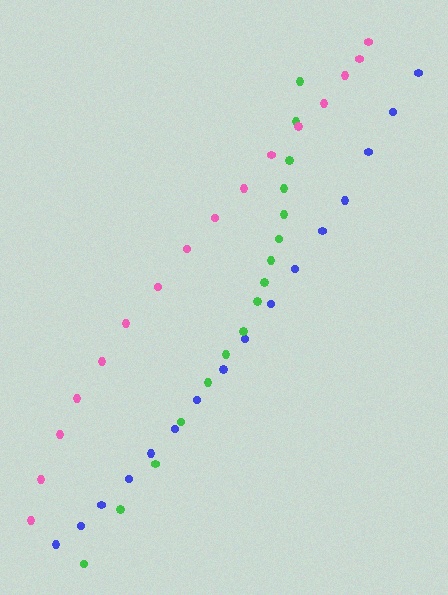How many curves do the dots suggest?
There are 3 distinct paths.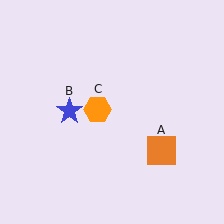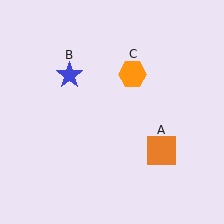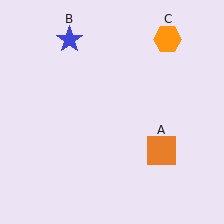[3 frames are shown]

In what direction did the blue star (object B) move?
The blue star (object B) moved up.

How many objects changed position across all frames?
2 objects changed position: blue star (object B), orange hexagon (object C).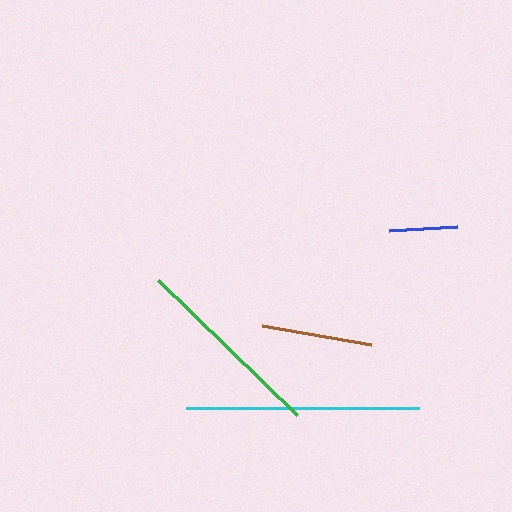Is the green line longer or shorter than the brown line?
The green line is longer than the brown line.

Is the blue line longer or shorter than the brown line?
The brown line is longer than the blue line.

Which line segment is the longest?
The cyan line is the longest at approximately 233 pixels.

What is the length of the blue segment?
The blue segment is approximately 68 pixels long.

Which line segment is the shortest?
The blue line is the shortest at approximately 68 pixels.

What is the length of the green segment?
The green segment is approximately 193 pixels long.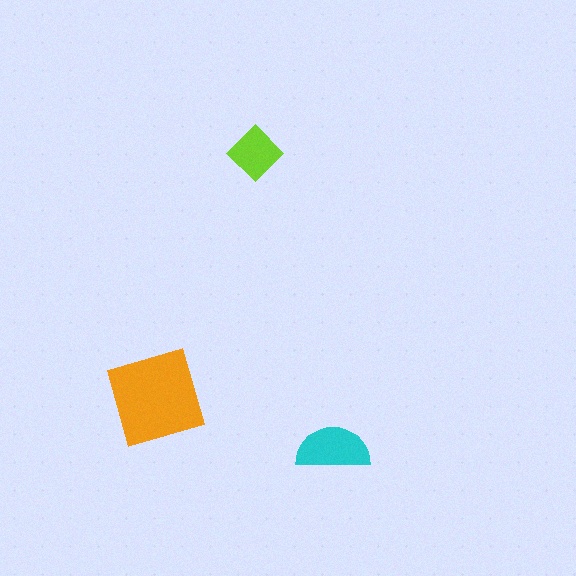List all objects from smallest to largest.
The lime diamond, the cyan semicircle, the orange square.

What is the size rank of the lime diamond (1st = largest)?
3rd.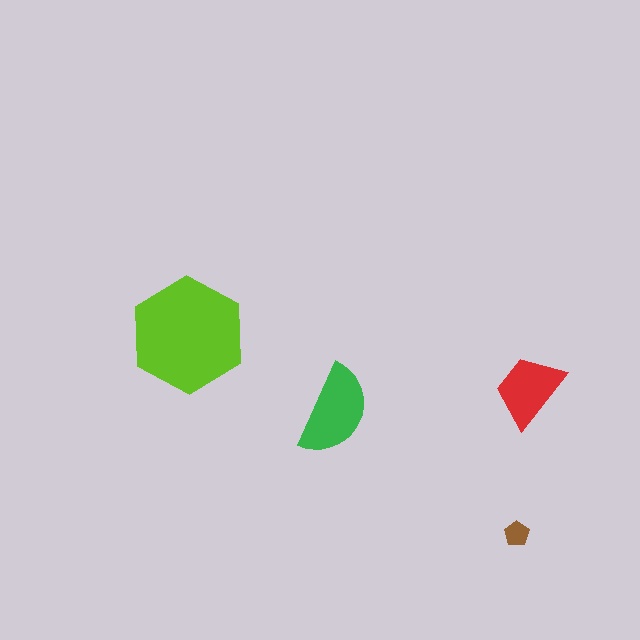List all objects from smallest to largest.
The brown pentagon, the red trapezoid, the green semicircle, the lime hexagon.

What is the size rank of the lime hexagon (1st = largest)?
1st.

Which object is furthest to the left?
The lime hexagon is leftmost.